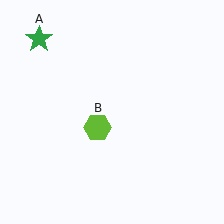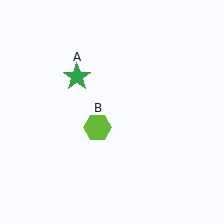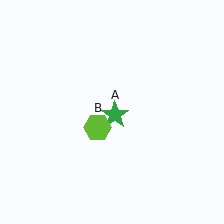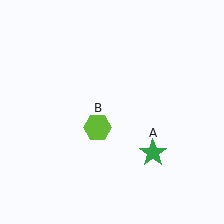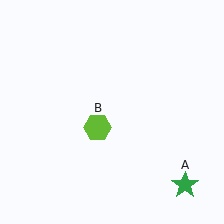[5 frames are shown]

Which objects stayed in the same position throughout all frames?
Lime hexagon (object B) remained stationary.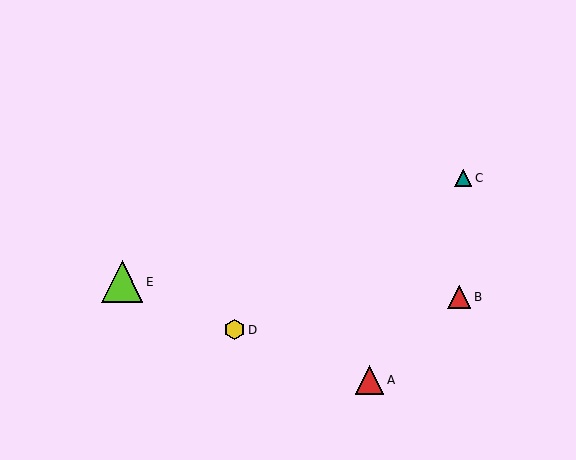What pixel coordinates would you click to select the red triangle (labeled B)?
Click at (459, 297) to select the red triangle B.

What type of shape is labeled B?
Shape B is a red triangle.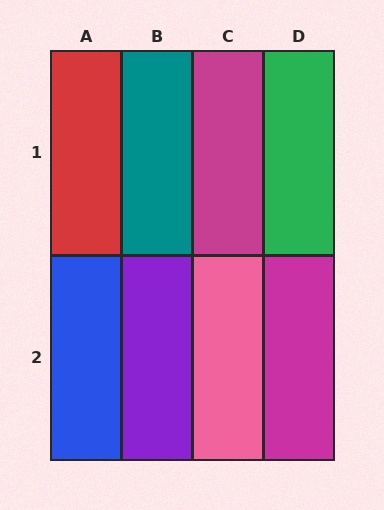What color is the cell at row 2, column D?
Magenta.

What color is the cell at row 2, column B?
Purple.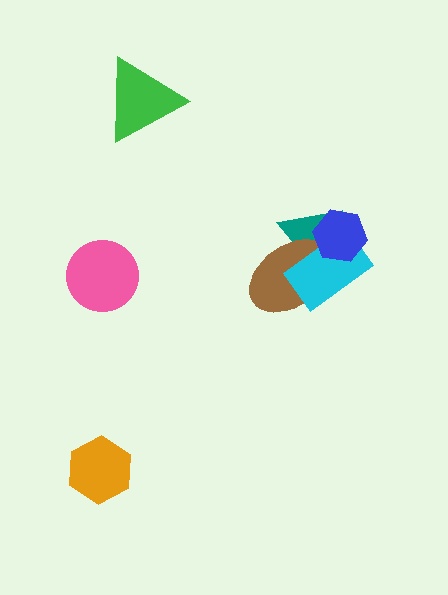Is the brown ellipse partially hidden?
Yes, it is partially covered by another shape.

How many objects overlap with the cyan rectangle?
3 objects overlap with the cyan rectangle.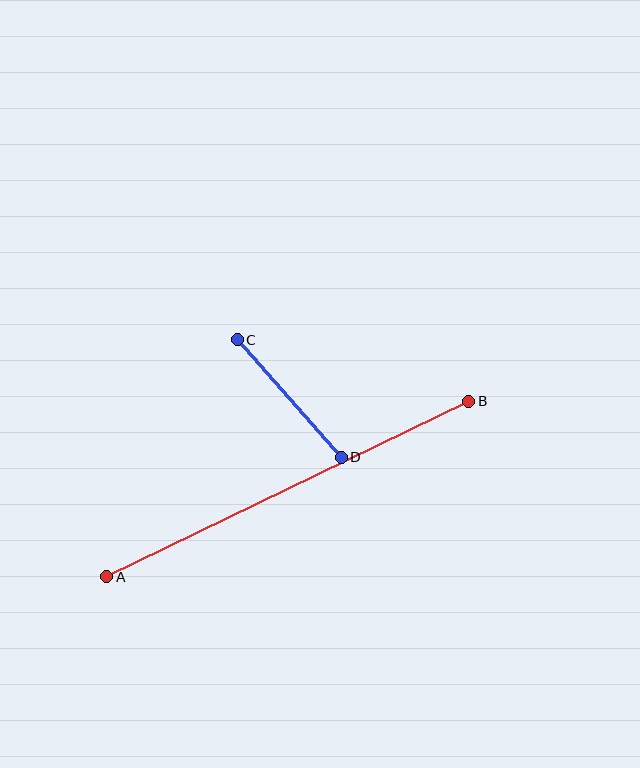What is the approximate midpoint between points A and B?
The midpoint is at approximately (288, 489) pixels.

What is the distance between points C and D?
The distance is approximately 157 pixels.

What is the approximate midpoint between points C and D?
The midpoint is at approximately (289, 399) pixels.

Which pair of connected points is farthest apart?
Points A and B are farthest apart.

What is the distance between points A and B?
The distance is approximately 402 pixels.